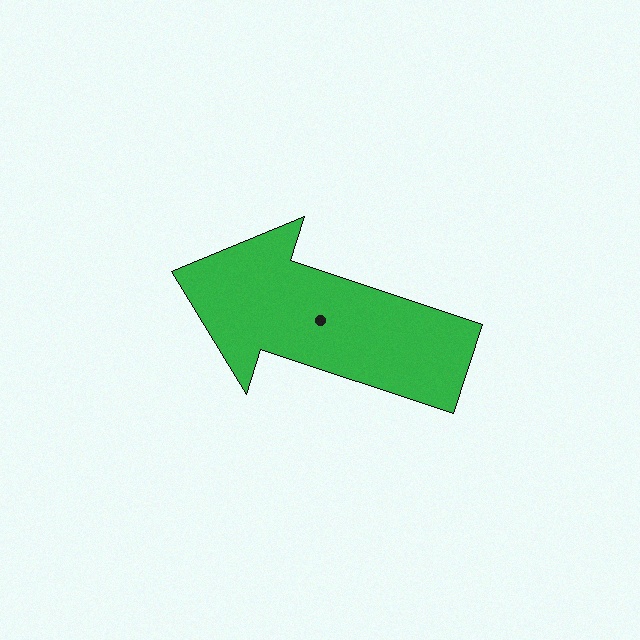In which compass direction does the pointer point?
West.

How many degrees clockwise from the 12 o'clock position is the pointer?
Approximately 288 degrees.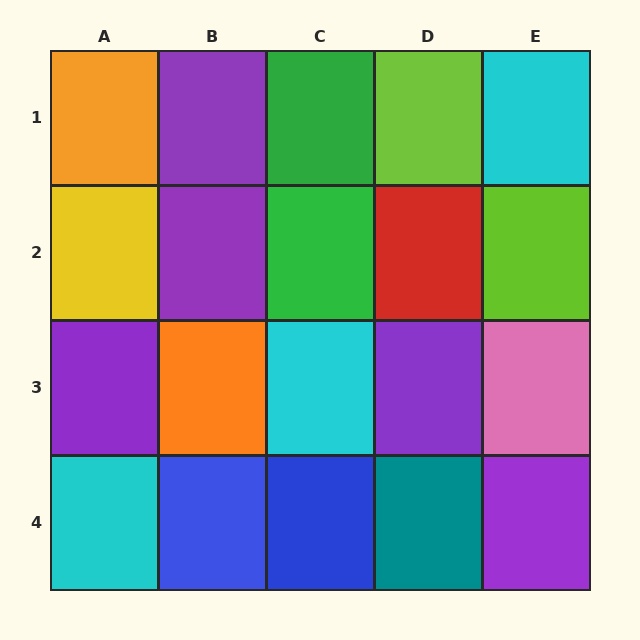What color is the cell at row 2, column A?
Yellow.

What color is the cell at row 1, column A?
Orange.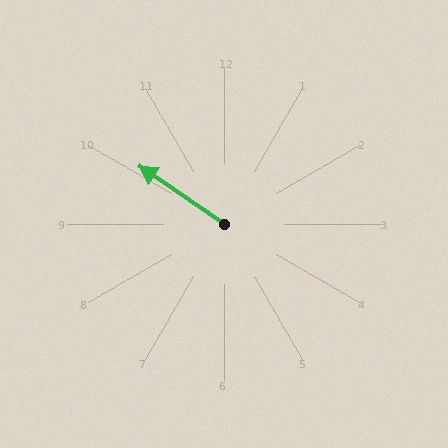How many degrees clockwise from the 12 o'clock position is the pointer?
Approximately 305 degrees.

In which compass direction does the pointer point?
Northwest.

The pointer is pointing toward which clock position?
Roughly 10 o'clock.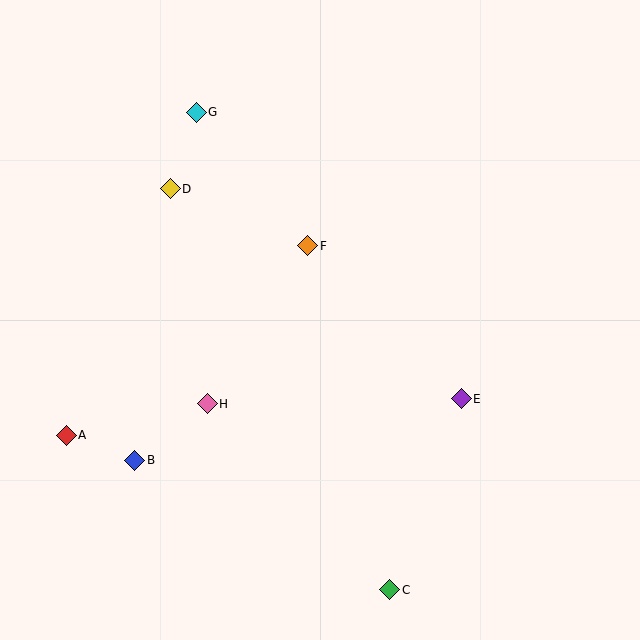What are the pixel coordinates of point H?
Point H is at (207, 404).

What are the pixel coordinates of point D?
Point D is at (170, 189).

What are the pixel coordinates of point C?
Point C is at (390, 590).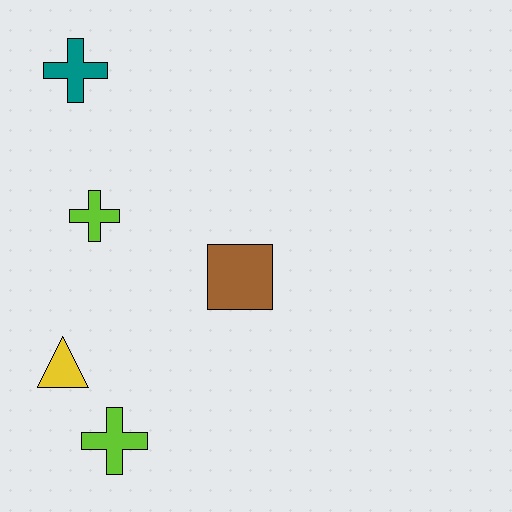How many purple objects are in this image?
There are no purple objects.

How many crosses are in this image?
There are 3 crosses.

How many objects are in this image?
There are 5 objects.